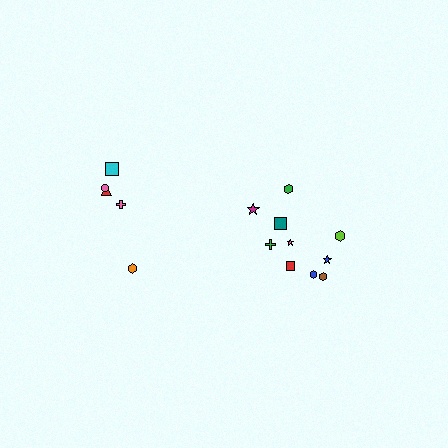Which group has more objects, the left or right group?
The right group.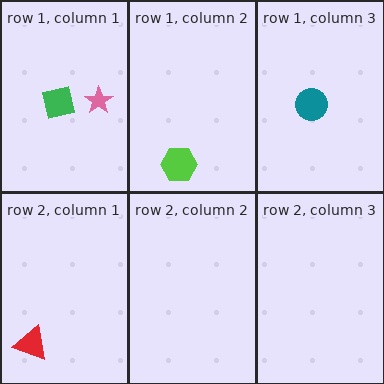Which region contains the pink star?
The row 1, column 1 region.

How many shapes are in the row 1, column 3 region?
1.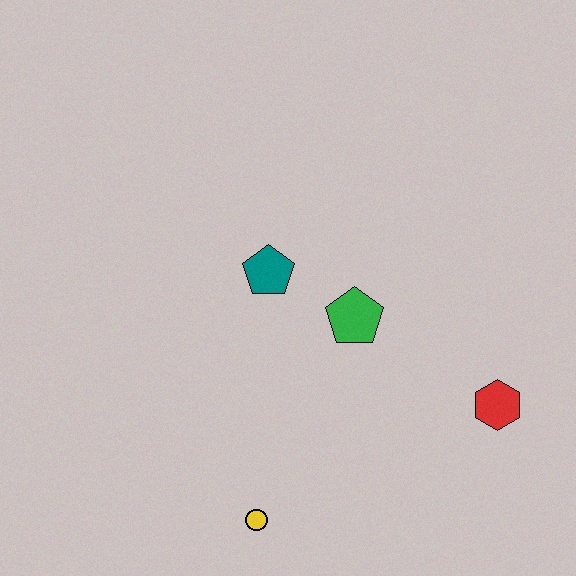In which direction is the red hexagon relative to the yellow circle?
The red hexagon is to the right of the yellow circle.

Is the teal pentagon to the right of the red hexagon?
No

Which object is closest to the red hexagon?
The green pentagon is closest to the red hexagon.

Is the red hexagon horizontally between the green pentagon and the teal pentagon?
No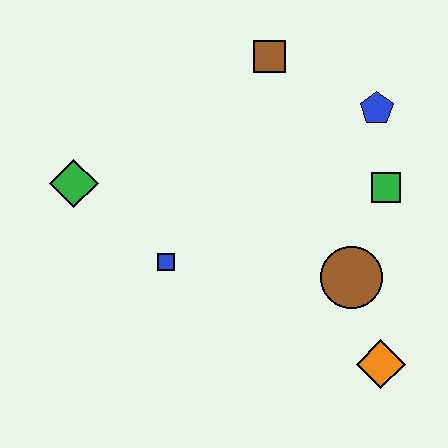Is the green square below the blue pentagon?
Yes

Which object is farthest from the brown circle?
The green diamond is farthest from the brown circle.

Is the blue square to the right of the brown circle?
No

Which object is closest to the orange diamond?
The brown circle is closest to the orange diamond.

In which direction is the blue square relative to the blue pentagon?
The blue square is to the left of the blue pentagon.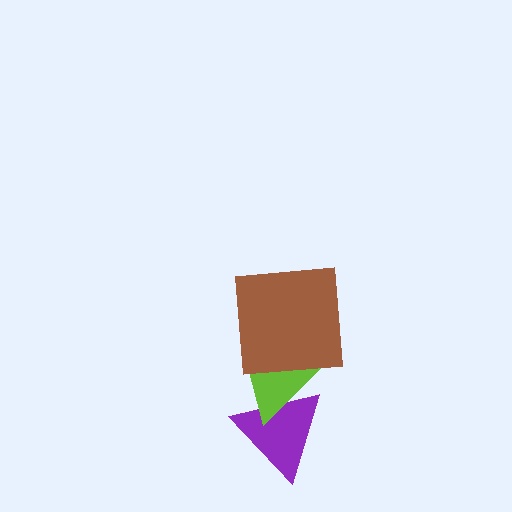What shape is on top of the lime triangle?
The brown square is on top of the lime triangle.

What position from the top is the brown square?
The brown square is 1st from the top.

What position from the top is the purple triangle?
The purple triangle is 3rd from the top.